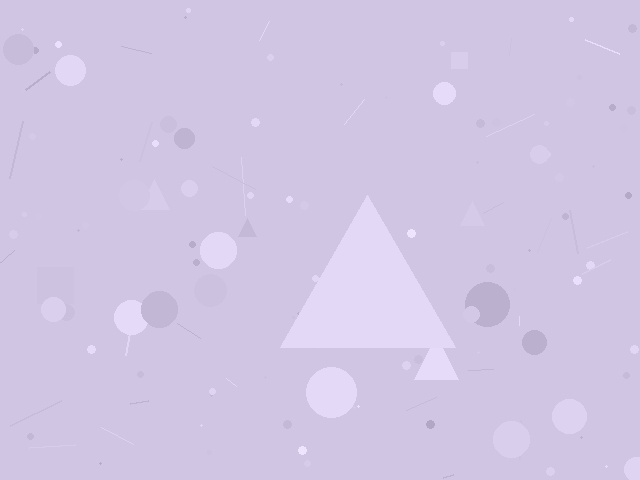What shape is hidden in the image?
A triangle is hidden in the image.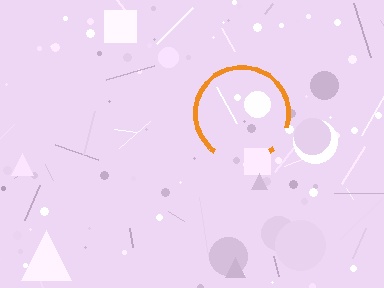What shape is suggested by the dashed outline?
The dashed outline suggests a circle.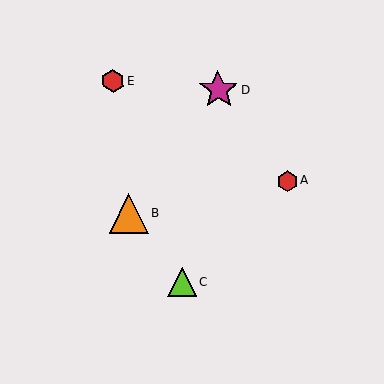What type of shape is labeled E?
Shape E is a red hexagon.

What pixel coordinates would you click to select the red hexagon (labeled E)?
Click at (113, 81) to select the red hexagon E.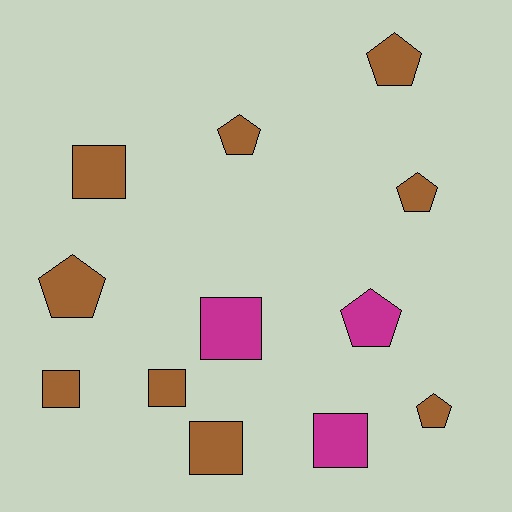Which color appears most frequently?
Brown, with 9 objects.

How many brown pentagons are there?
There are 5 brown pentagons.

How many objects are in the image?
There are 12 objects.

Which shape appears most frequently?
Pentagon, with 6 objects.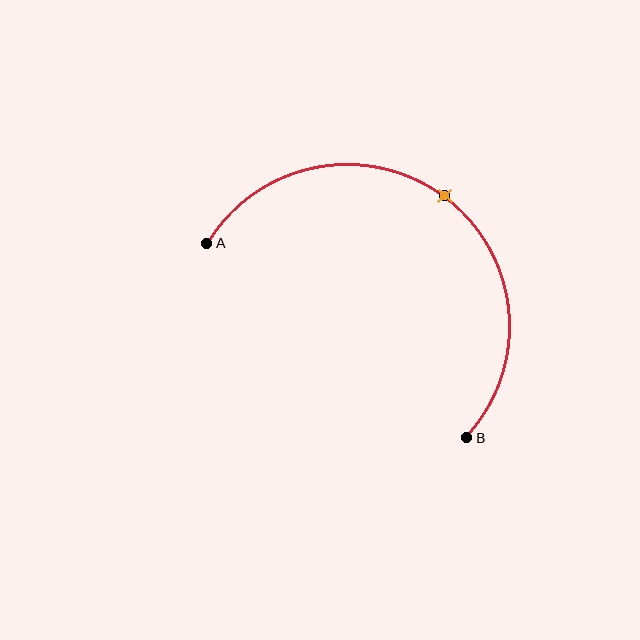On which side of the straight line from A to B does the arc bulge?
The arc bulges above and to the right of the straight line connecting A and B.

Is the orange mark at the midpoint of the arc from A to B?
Yes. The orange mark lies on the arc at equal arc-length from both A and B — it is the arc midpoint.